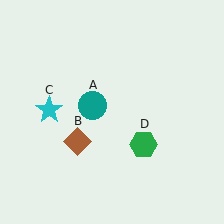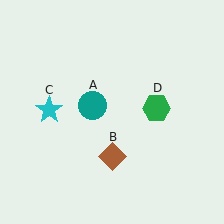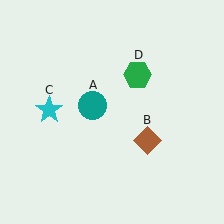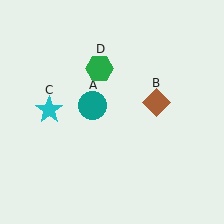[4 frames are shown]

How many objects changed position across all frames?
2 objects changed position: brown diamond (object B), green hexagon (object D).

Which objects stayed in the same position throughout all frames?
Teal circle (object A) and cyan star (object C) remained stationary.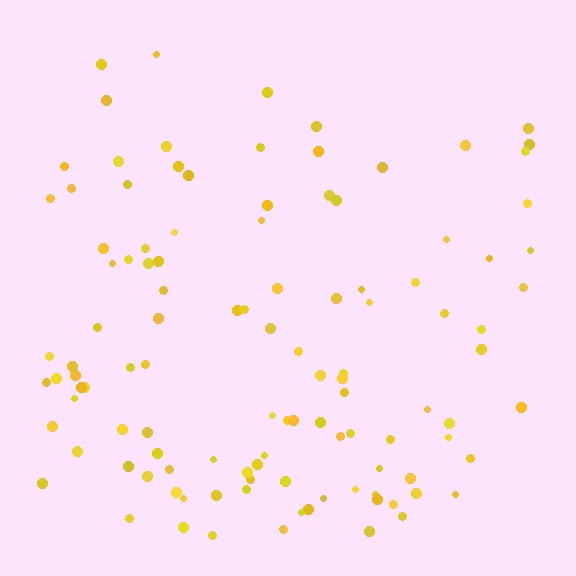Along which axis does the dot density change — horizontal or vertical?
Vertical.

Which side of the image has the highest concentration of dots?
The bottom.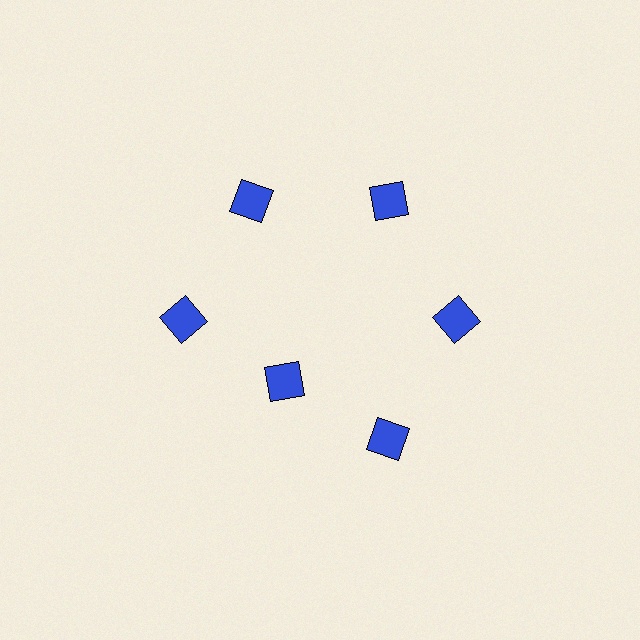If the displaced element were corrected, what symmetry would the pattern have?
It would have 6-fold rotational symmetry — the pattern would map onto itself every 60 degrees.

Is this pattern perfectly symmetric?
No. The 6 blue diamonds are arranged in a ring, but one element near the 7 o'clock position is pulled inward toward the center, breaking the 6-fold rotational symmetry.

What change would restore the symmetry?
The symmetry would be restored by moving it outward, back onto the ring so that all 6 diamonds sit at equal angles and equal distance from the center.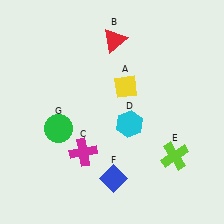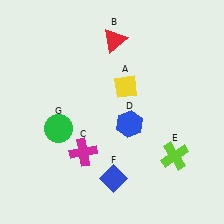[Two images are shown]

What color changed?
The hexagon (D) changed from cyan in Image 1 to blue in Image 2.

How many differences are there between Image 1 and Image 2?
There is 1 difference between the two images.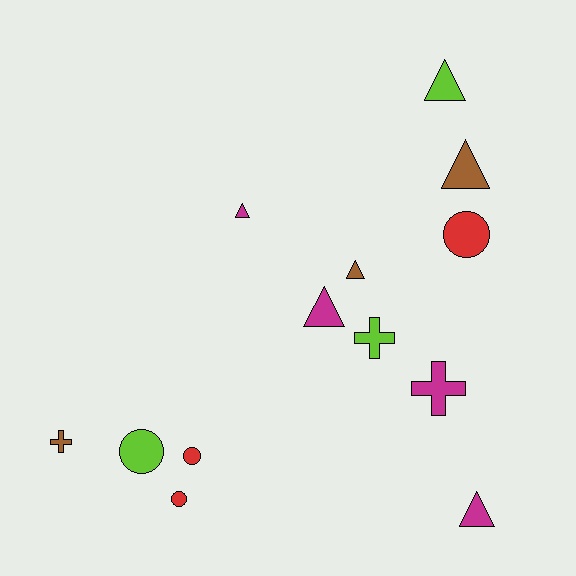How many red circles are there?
There are 3 red circles.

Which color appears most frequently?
Magenta, with 4 objects.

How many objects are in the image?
There are 13 objects.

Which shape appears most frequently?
Triangle, with 6 objects.